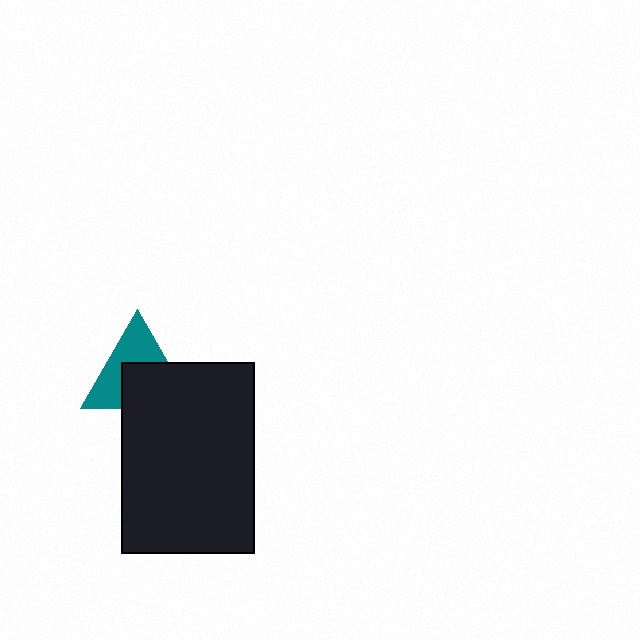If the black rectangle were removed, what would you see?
You would see the complete teal triangle.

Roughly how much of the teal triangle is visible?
About half of it is visible (roughly 51%).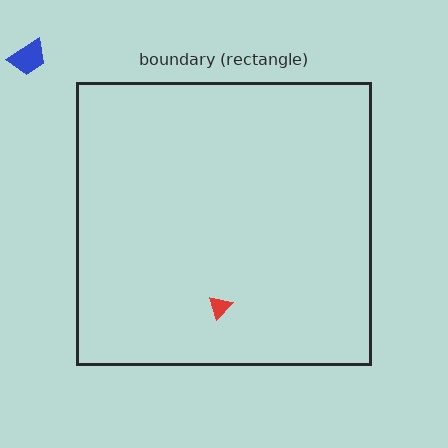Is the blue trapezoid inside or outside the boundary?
Outside.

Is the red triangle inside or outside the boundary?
Inside.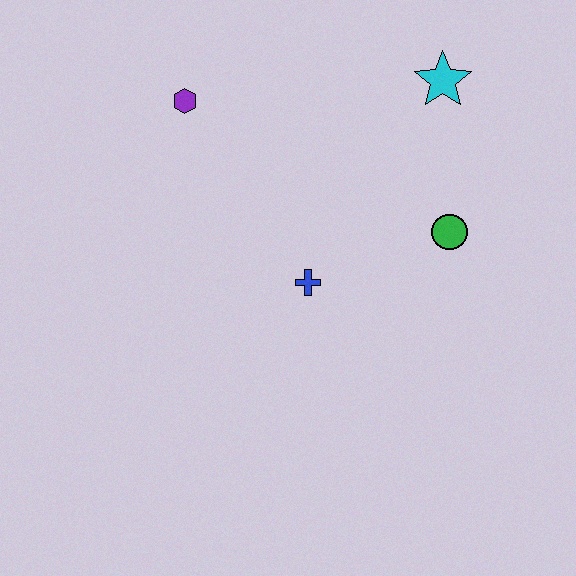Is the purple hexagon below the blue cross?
No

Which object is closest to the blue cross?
The green circle is closest to the blue cross.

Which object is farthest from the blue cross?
The cyan star is farthest from the blue cross.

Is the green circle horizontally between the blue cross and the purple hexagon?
No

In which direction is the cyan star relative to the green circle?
The cyan star is above the green circle.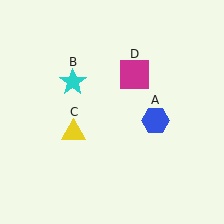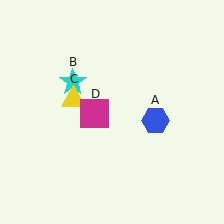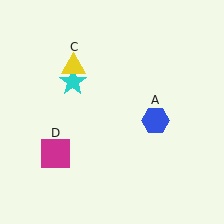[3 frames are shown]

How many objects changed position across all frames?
2 objects changed position: yellow triangle (object C), magenta square (object D).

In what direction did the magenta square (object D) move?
The magenta square (object D) moved down and to the left.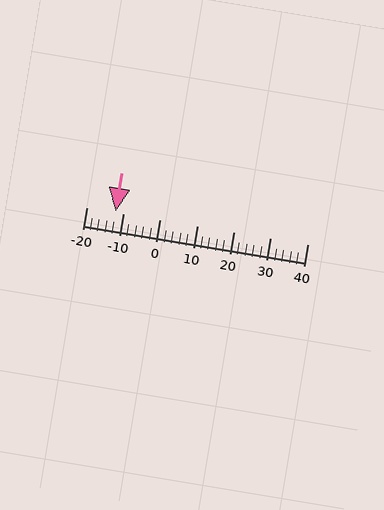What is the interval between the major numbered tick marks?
The major tick marks are spaced 10 units apart.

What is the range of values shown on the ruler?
The ruler shows values from -20 to 40.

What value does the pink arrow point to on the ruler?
The pink arrow points to approximately -12.